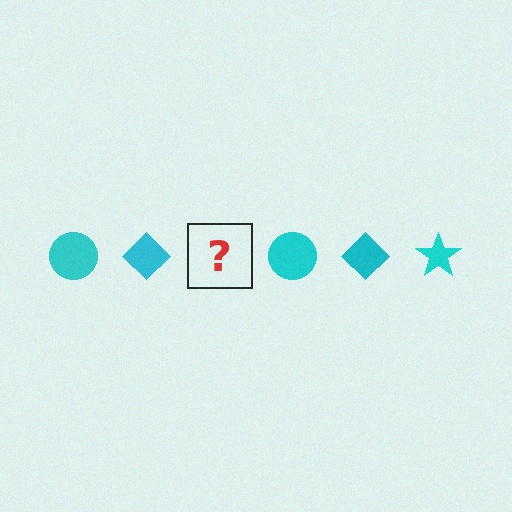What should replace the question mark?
The question mark should be replaced with a cyan star.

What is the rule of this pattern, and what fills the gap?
The rule is that the pattern cycles through circle, diamond, star shapes in cyan. The gap should be filled with a cyan star.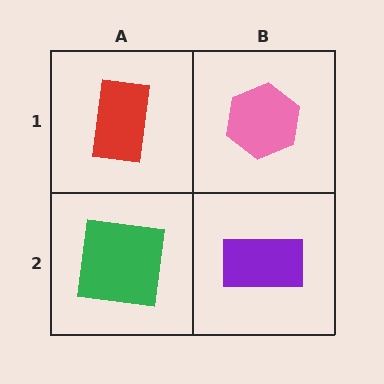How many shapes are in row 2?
2 shapes.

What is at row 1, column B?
A pink hexagon.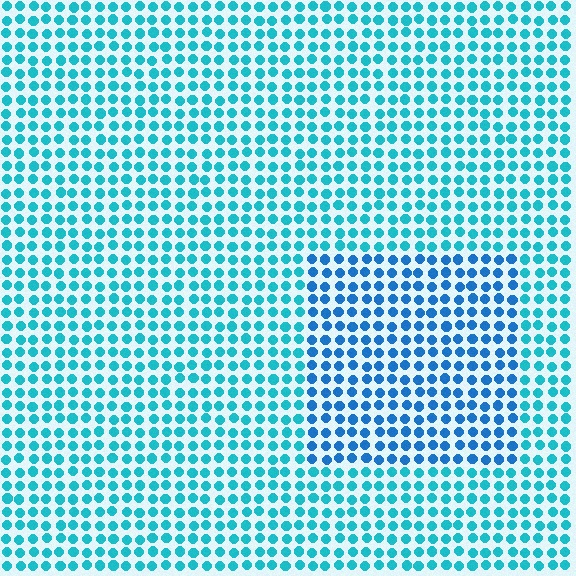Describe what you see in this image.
The image is filled with small cyan elements in a uniform arrangement. A rectangle-shaped region is visible where the elements are tinted to a slightly different hue, forming a subtle color boundary.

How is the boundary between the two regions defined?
The boundary is defined purely by a slight shift in hue (about 26 degrees). Spacing, size, and orientation are identical on both sides.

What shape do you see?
I see a rectangle.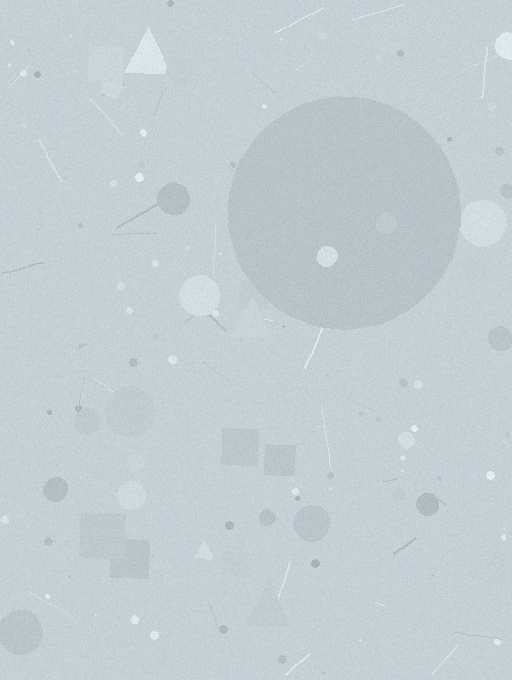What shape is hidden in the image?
A circle is hidden in the image.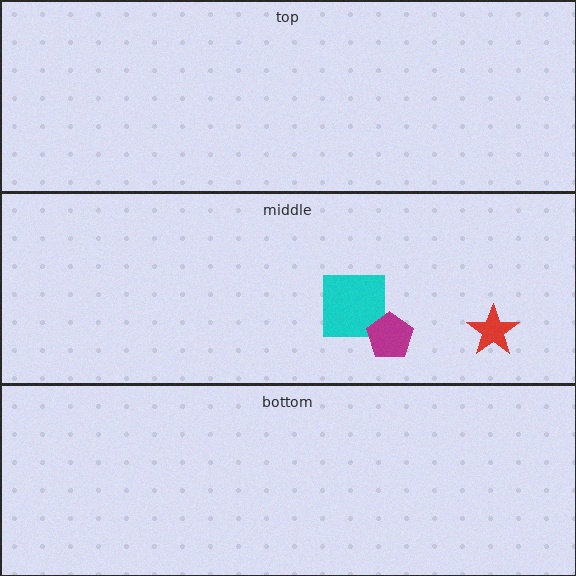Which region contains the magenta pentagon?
The middle region.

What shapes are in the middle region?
The red star, the cyan square, the magenta pentagon.